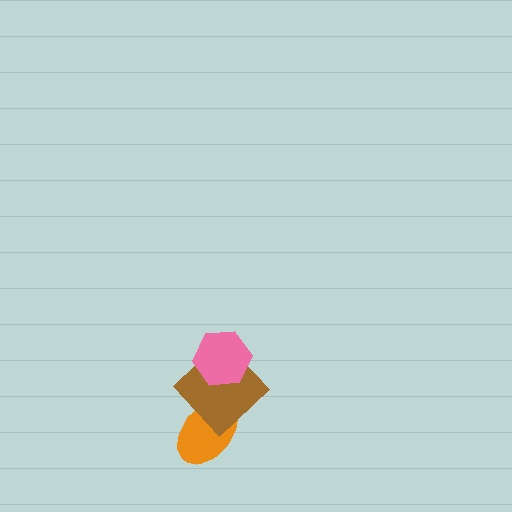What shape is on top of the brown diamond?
The pink hexagon is on top of the brown diamond.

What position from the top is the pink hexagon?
The pink hexagon is 1st from the top.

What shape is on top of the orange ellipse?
The brown diamond is on top of the orange ellipse.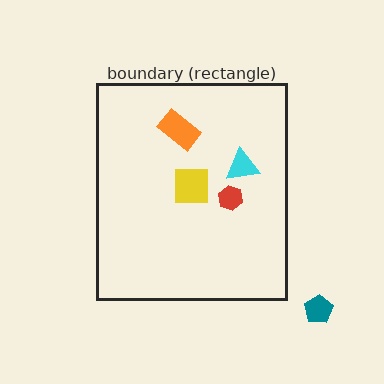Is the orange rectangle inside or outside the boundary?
Inside.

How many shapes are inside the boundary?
4 inside, 1 outside.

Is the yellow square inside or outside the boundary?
Inside.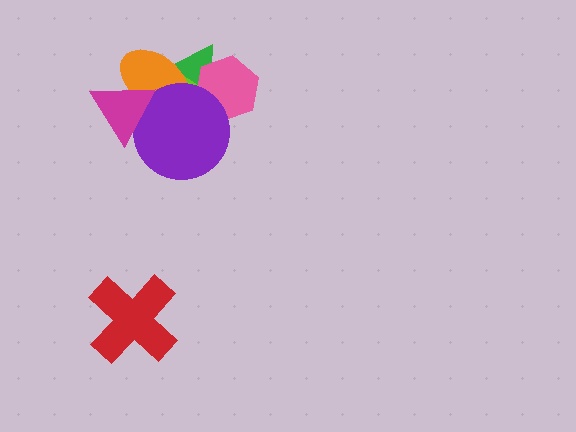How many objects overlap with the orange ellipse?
4 objects overlap with the orange ellipse.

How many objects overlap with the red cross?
0 objects overlap with the red cross.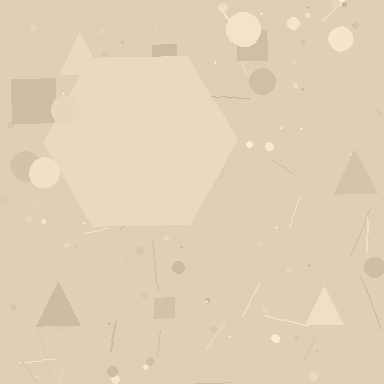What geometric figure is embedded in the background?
A hexagon is embedded in the background.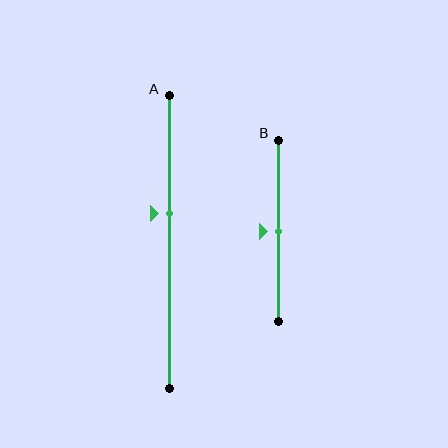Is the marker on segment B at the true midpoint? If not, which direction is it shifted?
Yes, the marker on segment B is at the true midpoint.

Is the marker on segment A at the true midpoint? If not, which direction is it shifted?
No, the marker on segment A is shifted upward by about 10% of the segment length.